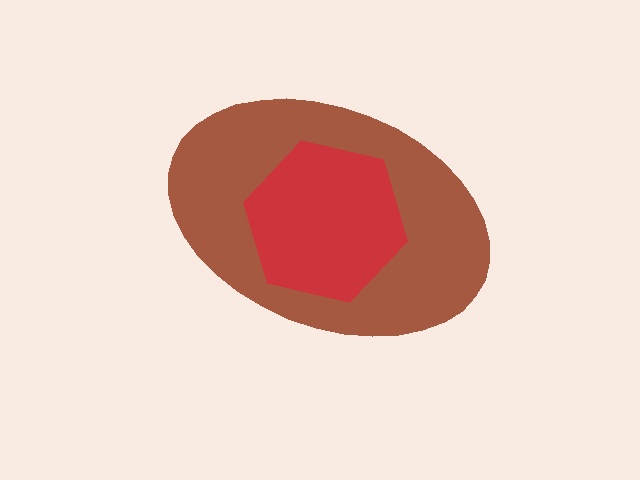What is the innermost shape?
The red hexagon.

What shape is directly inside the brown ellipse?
The red hexagon.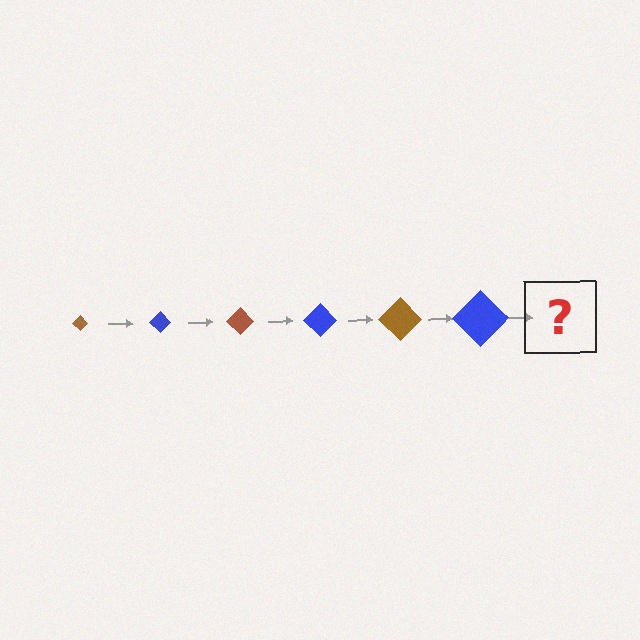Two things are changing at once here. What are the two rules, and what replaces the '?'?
The two rules are that the diamond grows larger each step and the color cycles through brown and blue. The '?' should be a brown diamond, larger than the previous one.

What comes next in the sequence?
The next element should be a brown diamond, larger than the previous one.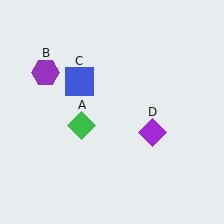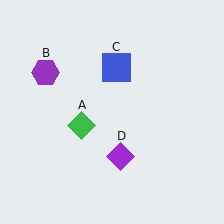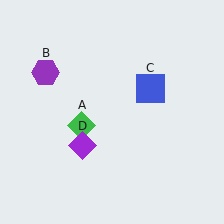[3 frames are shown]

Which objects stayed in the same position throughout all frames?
Green diamond (object A) and purple hexagon (object B) remained stationary.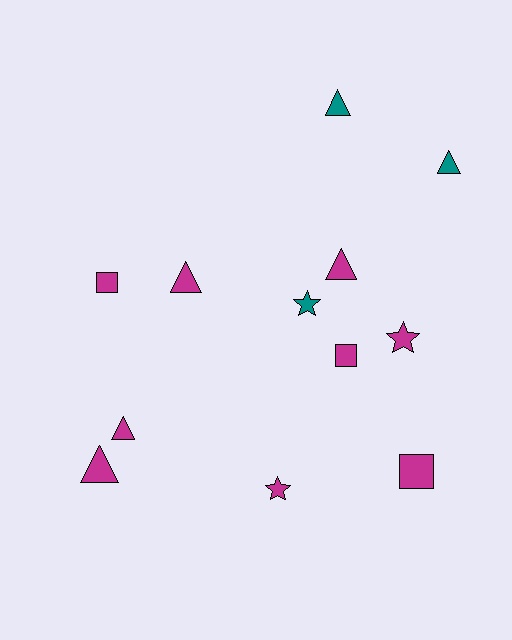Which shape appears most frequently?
Triangle, with 6 objects.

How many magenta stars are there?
There are 2 magenta stars.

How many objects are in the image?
There are 12 objects.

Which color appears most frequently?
Magenta, with 9 objects.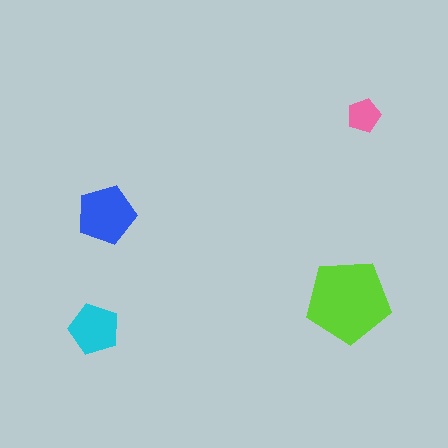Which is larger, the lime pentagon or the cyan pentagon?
The lime one.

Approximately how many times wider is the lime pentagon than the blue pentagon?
About 1.5 times wider.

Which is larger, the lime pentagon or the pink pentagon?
The lime one.